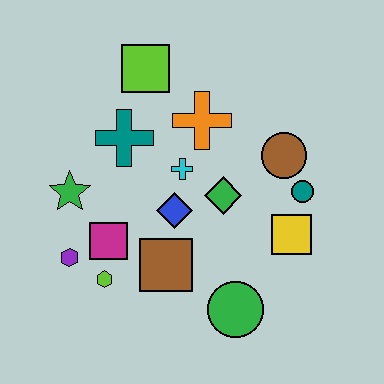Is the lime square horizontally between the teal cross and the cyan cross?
Yes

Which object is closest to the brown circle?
The teal circle is closest to the brown circle.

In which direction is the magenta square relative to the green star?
The magenta square is below the green star.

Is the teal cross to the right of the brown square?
No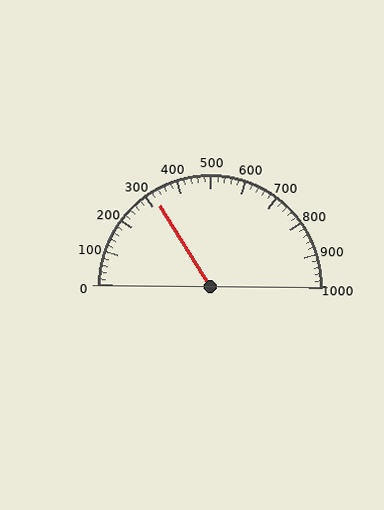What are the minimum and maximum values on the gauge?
The gauge ranges from 0 to 1000.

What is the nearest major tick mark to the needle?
The nearest major tick mark is 300.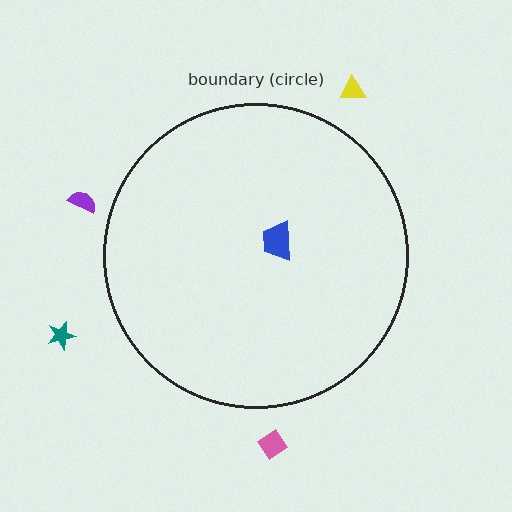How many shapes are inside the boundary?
1 inside, 4 outside.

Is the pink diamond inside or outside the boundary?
Outside.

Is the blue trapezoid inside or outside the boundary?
Inside.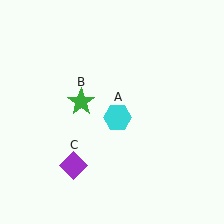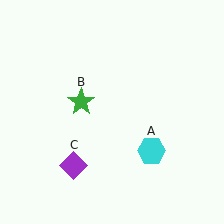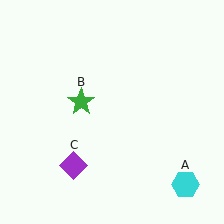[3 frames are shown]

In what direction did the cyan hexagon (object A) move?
The cyan hexagon (object A) moved down and to the right.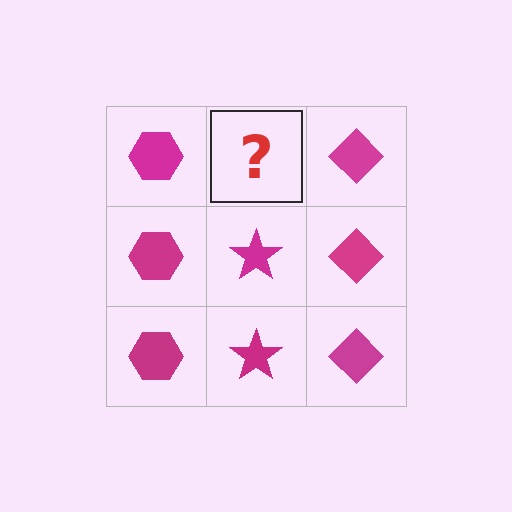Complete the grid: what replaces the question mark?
The question mark should be replaced with a magenta star.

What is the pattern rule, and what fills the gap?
The rule is that each column has a consistent shape. The gap should be filled with a magenta star.